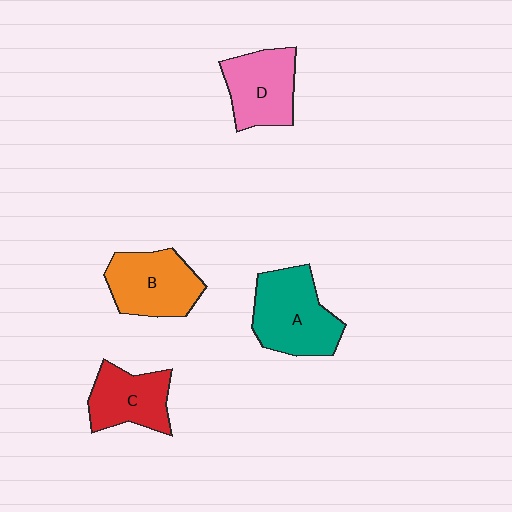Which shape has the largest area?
Shape A (teal).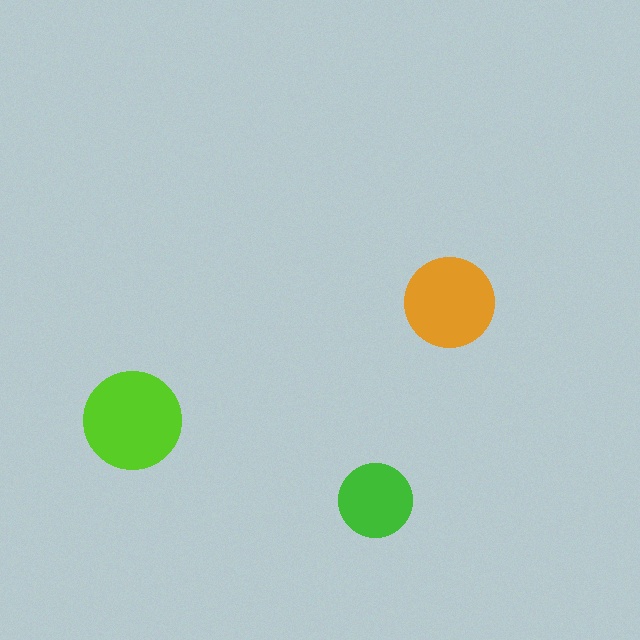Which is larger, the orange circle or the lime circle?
The lime one.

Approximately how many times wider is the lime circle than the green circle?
About 1.5 times wider.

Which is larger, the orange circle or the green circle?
The orange one.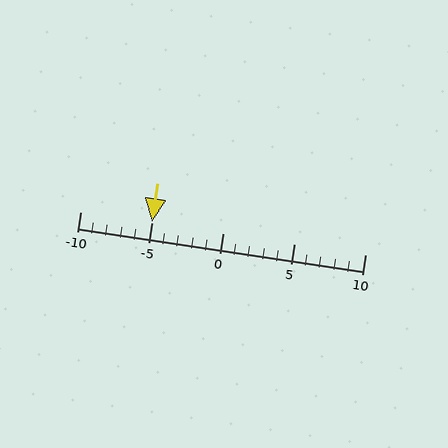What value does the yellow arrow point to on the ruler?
The yellow arrow points to approximately -5.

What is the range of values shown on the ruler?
The ruler shows values from -10 to 10.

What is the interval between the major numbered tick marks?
The major tick marks are spaced 5 units apart.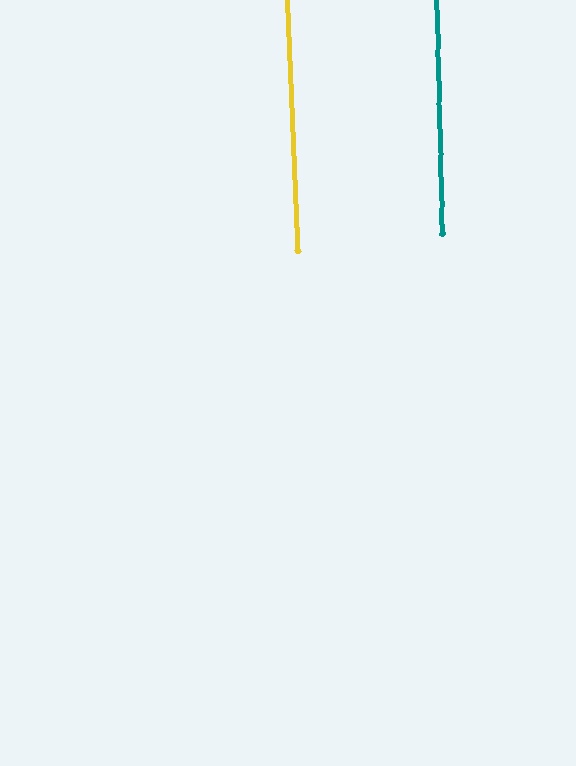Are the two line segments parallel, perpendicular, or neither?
Parallel — their directions differ by only 1.2°.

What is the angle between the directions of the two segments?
Approximately 1 degree.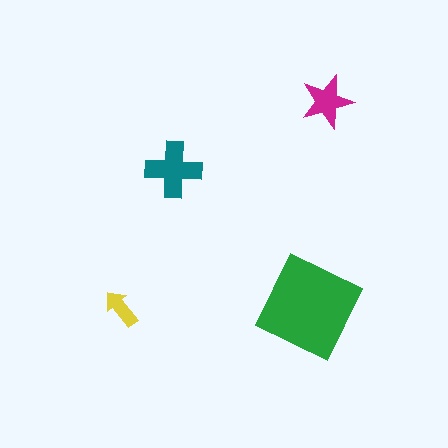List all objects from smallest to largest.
The yellow arrow, the magenta star, the teal cross, the green diamond.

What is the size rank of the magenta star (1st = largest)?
3rd.